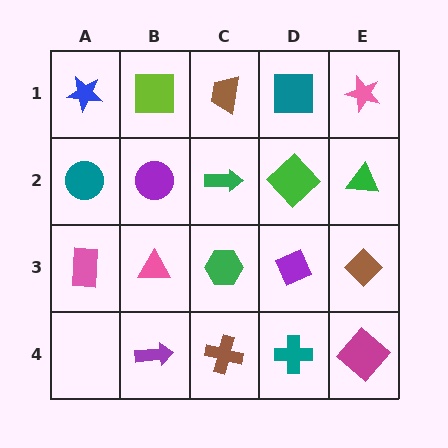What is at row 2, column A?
A teal circle.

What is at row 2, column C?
A green arrow.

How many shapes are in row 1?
5 shapes.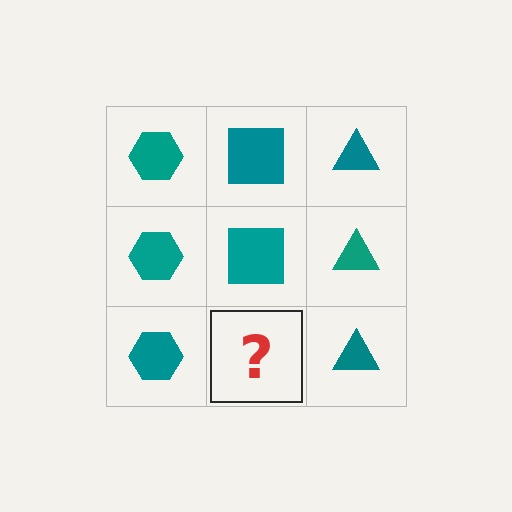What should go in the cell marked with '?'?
The missing cell should contain a teal square.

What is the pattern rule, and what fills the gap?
The rule is that each column has a consistent shape. The gap should be filled with a teal square.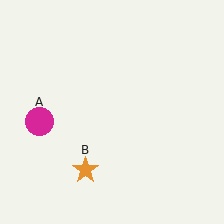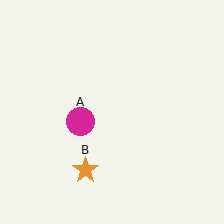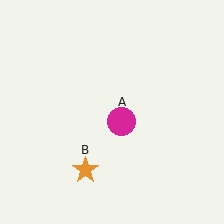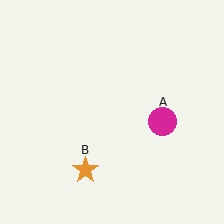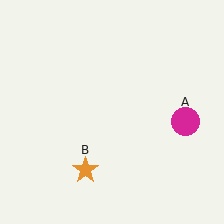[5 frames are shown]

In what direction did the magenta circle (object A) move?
The magenta circle (object A) moved right.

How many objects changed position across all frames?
1 object changed position: magenta circle (object A).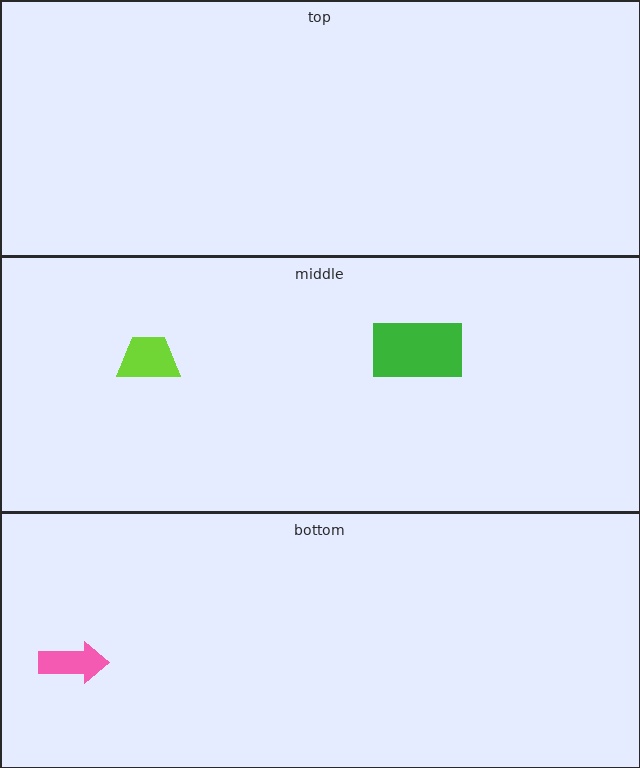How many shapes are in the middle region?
2.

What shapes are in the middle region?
The green rectangle, the lime trapezoid.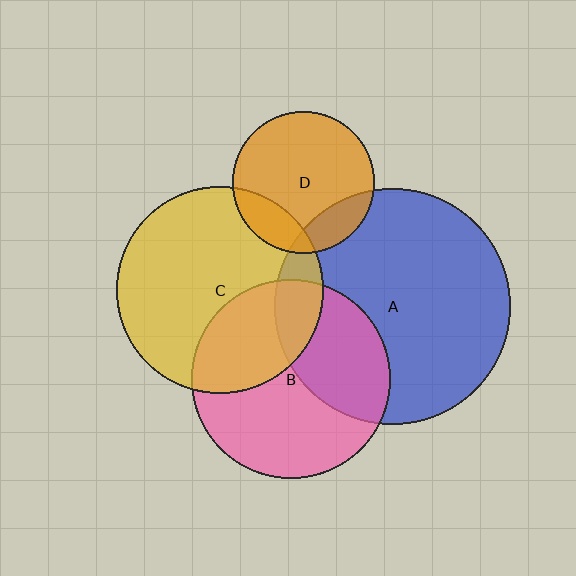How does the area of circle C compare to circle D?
Approximately 2.1 times.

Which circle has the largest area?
Circle A (blue).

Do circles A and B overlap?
Yes.